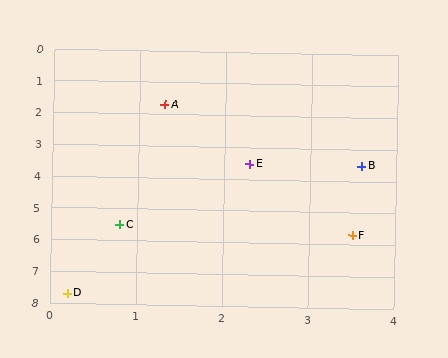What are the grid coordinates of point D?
Point D is at approximately (0.2, 7.7).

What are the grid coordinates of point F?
Point F is at approximately (3.5, 5.7).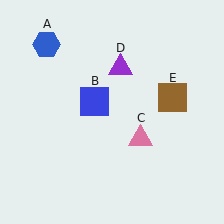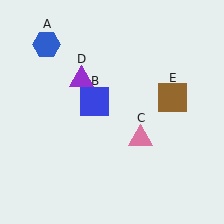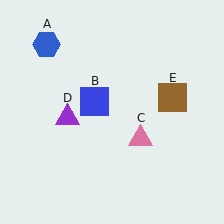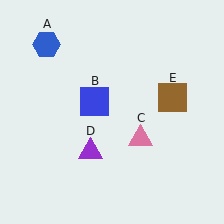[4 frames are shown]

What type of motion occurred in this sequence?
The purple triangle (object D) rotated counterclockwise around the center of the scene.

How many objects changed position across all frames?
1 object changed position: purple triangle (object D).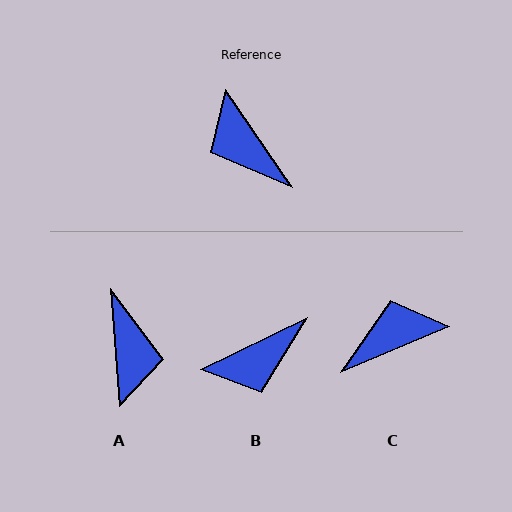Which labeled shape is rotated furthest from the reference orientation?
A, about 150 degrees away.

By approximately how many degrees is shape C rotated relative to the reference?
Approximately 102 degrees clockwise.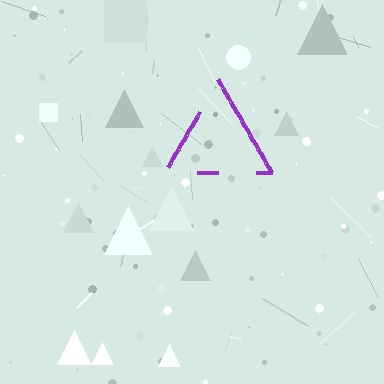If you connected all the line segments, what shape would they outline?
They would outline a triangle.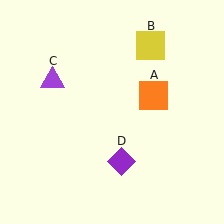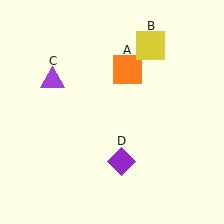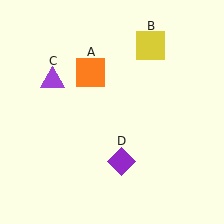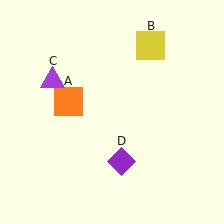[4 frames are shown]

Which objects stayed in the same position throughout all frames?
Yellow square (object B) and purple triangle (object C) and purple diamond (object D) remained stationary.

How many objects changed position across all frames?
1 object changed position: orange square (object A).